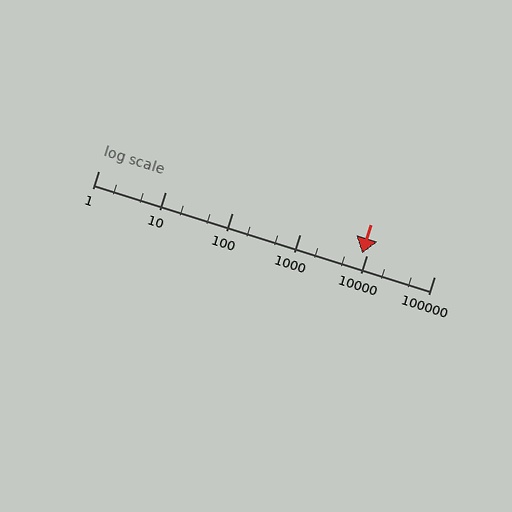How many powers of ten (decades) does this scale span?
The scale spans 5 decades, from 1 to 100000.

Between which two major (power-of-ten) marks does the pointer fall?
The pointer is between 1000 and 10000.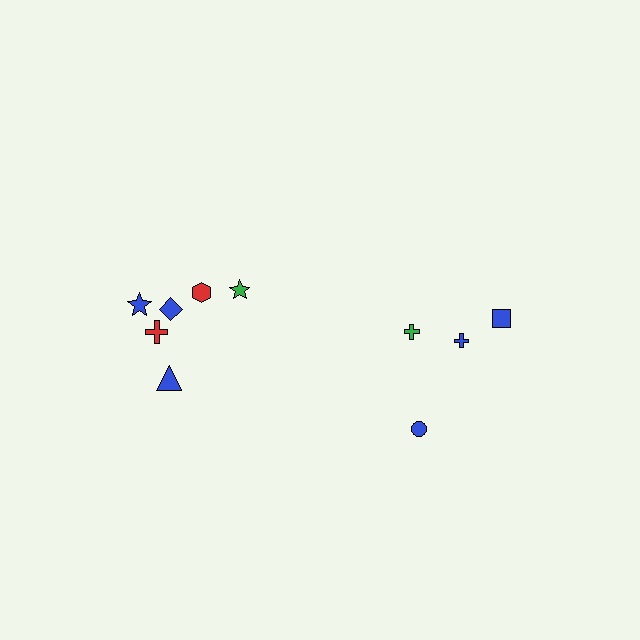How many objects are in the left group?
There are 6 objects.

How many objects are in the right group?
There are 4 objects.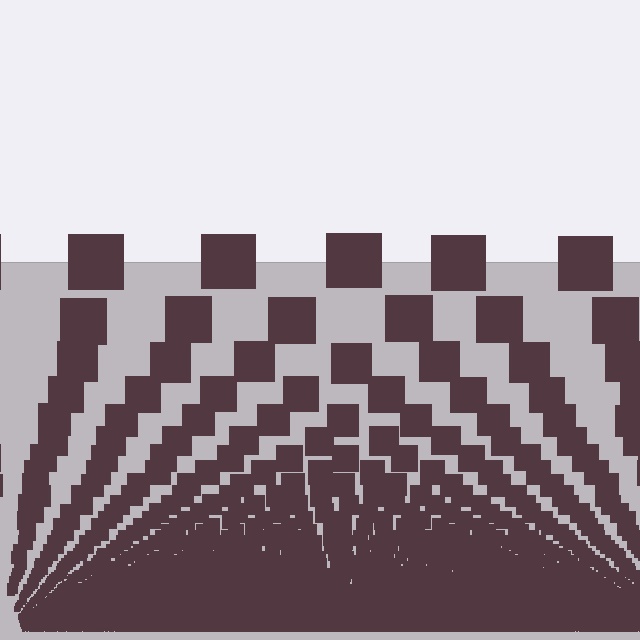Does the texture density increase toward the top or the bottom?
Density increases toward the bottom.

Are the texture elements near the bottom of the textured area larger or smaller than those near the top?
Smaller. The gradient is inverted — elements near the bottom are smaller and denser.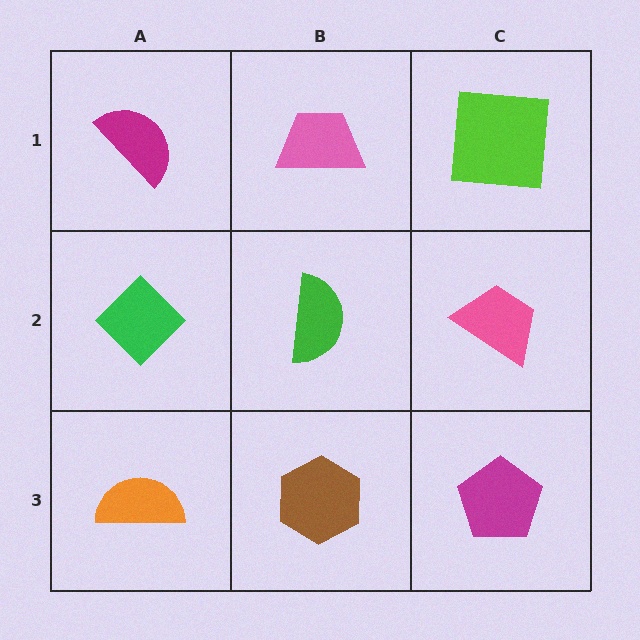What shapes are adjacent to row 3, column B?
A green semicircle (row 2, column B), an orange semicircle (row 3, column A), a magenta pentagon (row 3, column C).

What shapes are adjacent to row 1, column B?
A green semicircle (row 2, column B), a magenta semicircle (row 1, column A), a lime square (row 1, column C).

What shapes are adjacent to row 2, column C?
A lime square (row 1, column C), a magenta pentagon (row 3, column C), a green semicircle (row 2, column B).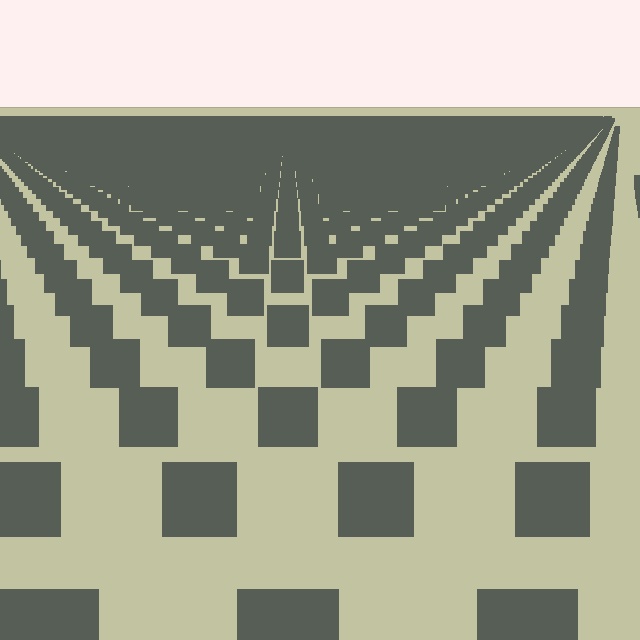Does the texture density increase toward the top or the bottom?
Density increases toward the top.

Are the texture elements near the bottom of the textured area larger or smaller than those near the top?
Larger. Near the bottom, elements are closer to the viewer and appear at a bigger on-screen size.